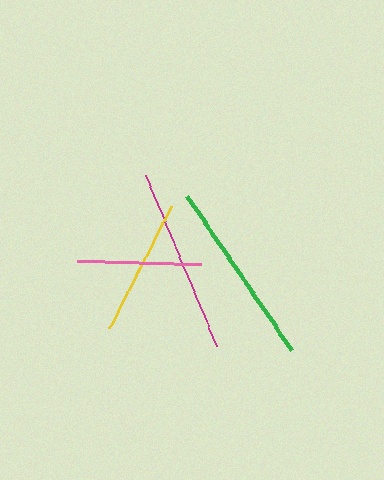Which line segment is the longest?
The green line is the longest at approximately 186 pixels.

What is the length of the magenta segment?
The magenta segment is approximately 185 pixels long.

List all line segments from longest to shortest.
From longest to shortest: green, magenta, yellow, pink.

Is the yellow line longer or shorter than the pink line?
The yellow line is longer than the pink line.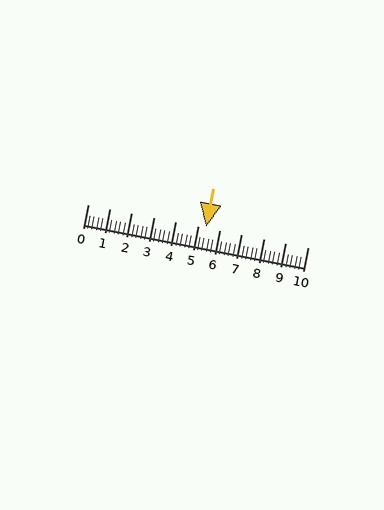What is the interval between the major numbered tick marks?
The major tick marks are spaced 1 units apart.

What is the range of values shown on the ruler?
The ruler shows values from 0 to 10.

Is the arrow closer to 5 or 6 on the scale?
The arrow is closer to 5.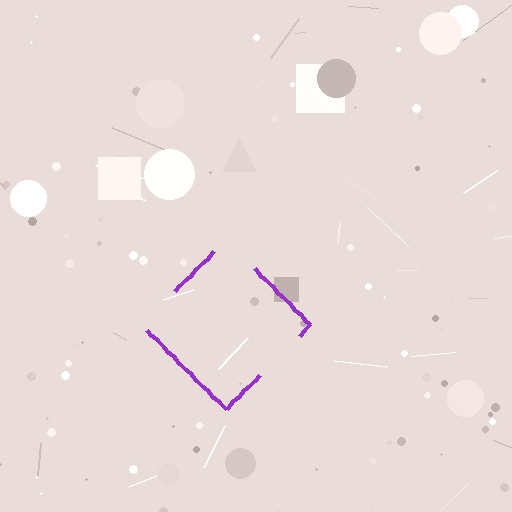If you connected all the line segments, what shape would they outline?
They would outline a diamond.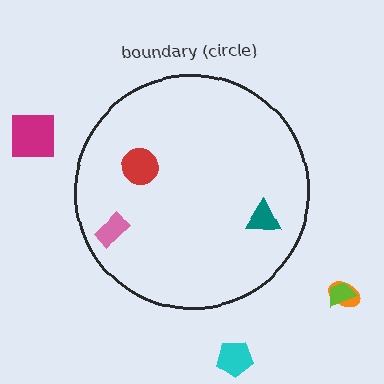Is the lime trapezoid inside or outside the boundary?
Outside.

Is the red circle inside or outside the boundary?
Inside.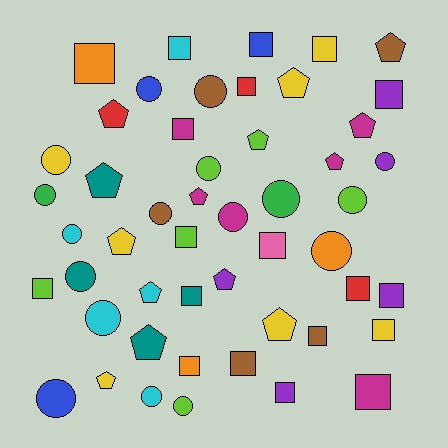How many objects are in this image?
There are 50 objects.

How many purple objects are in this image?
There are 5 purple objects.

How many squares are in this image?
There are 19 squares.